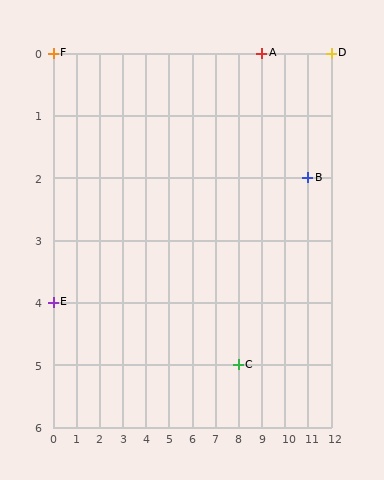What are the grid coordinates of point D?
Point D is at grid coordinates (12, 0).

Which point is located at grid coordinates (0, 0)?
Point F is at (0, 0).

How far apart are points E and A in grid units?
Points E and A are 9 columns and 4 rows apart (about 9.8 grid units diagonally).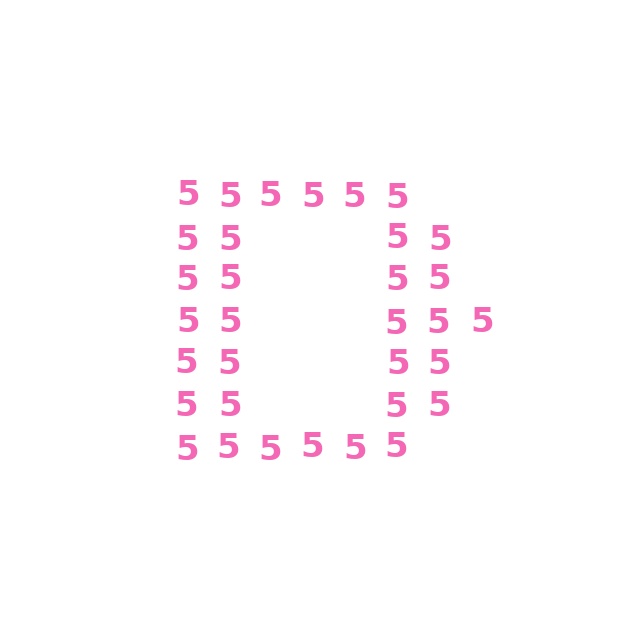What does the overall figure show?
The overall figure shows the letter D.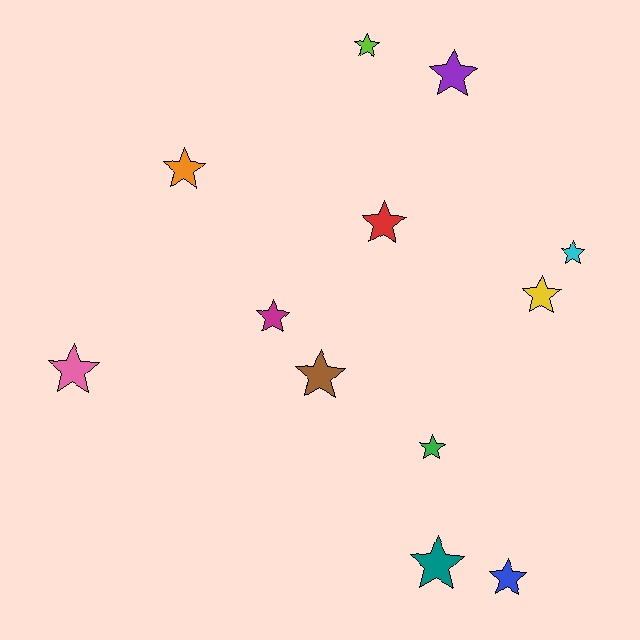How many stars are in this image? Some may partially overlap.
There are 12 stars.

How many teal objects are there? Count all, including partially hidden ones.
There is 1 teal object.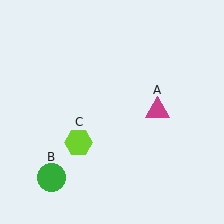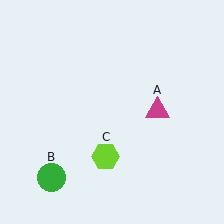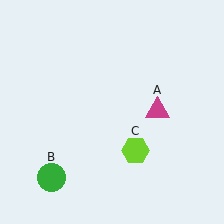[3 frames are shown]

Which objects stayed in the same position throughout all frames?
Magenta triangle (object A) and green circle (object B) remained stationary.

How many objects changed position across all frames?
1 object changed position: lime hexagon (object C).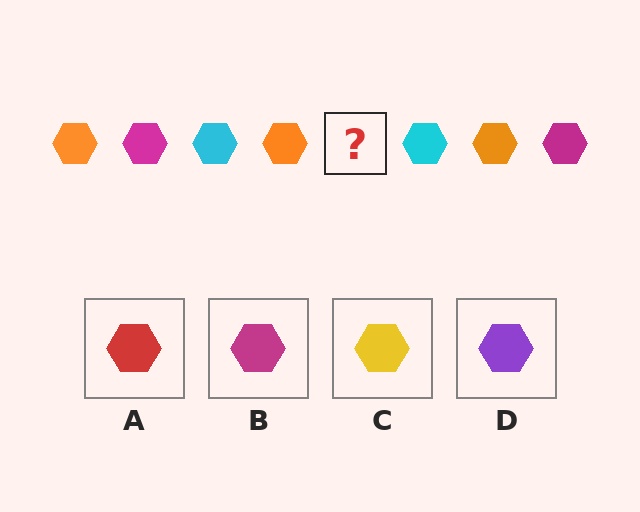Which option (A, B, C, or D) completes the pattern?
B.